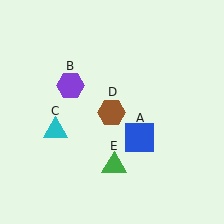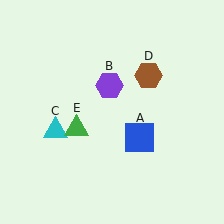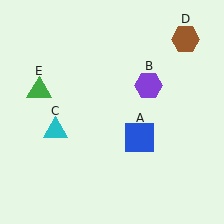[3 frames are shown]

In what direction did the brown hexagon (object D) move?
The brown hexagon (object D) moved up and to the right.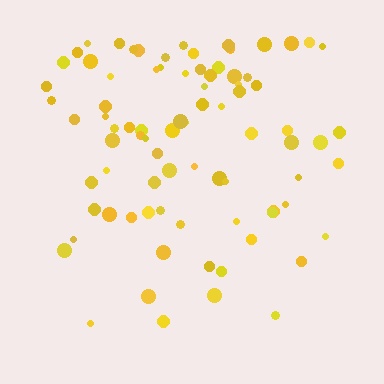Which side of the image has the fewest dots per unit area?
The bottom.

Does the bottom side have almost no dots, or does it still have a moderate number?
Still a moderate number, just noticeably fewer than the top.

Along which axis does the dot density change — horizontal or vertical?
Vertical.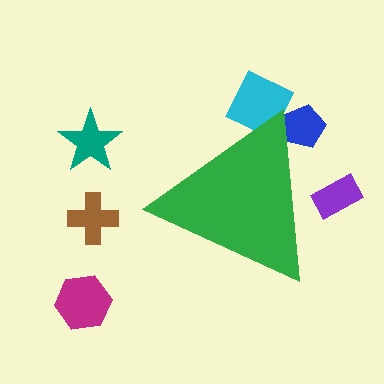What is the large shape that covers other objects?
A green triangle.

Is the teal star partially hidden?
No, the teal star is fully visible.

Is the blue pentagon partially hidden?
Yes, the blue pentagon is partially hidden behind the green triangle.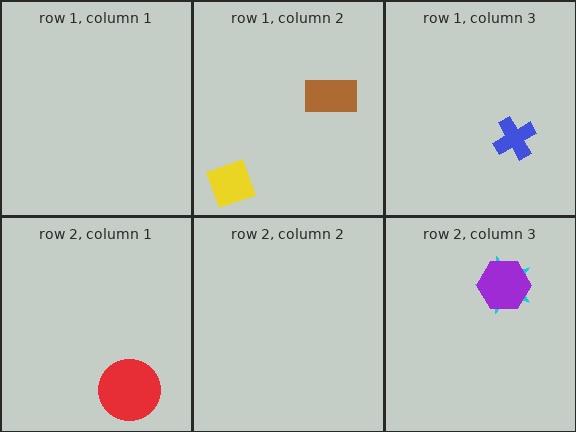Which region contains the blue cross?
The row 1, column 3 region.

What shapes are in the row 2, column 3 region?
The cyan star, the purple hexagon.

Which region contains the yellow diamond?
The row 1, column 2 region.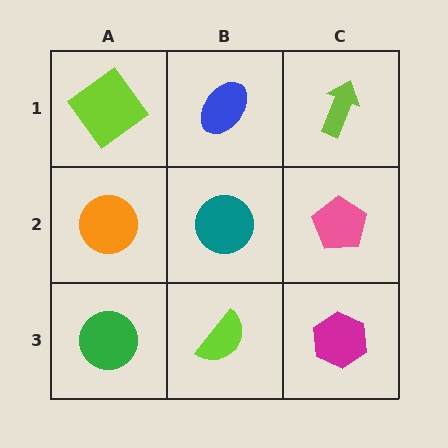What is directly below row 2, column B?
A lime semicircle.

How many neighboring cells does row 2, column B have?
4.